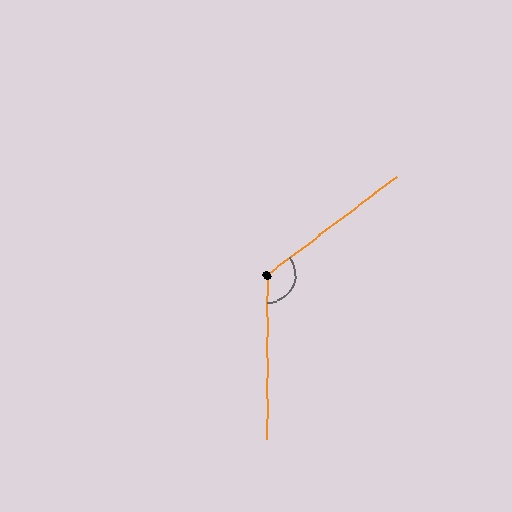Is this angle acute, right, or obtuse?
It is obtuse.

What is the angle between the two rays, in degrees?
Approximately 127 degrees.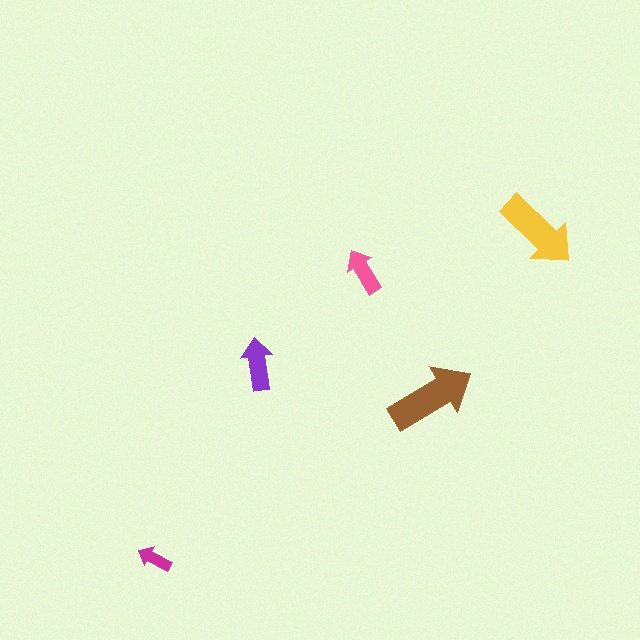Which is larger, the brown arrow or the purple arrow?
The brown one.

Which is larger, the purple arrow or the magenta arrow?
The purple one.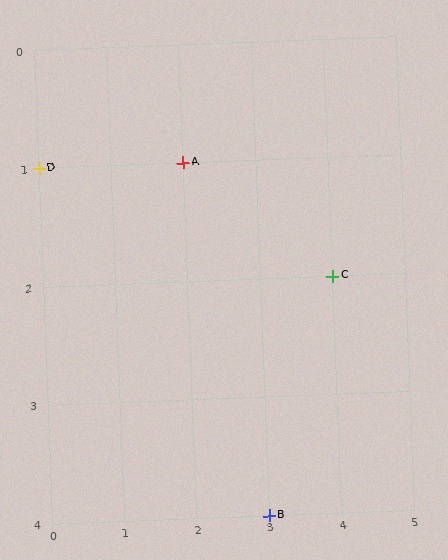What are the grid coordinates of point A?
Point A is at grid coordinates (2, 1).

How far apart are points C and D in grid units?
Points C and D are 4 columns and 1 row apart (about 4.1 grid units diagonally).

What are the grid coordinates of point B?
Point B is at grid coordinates (3, 4).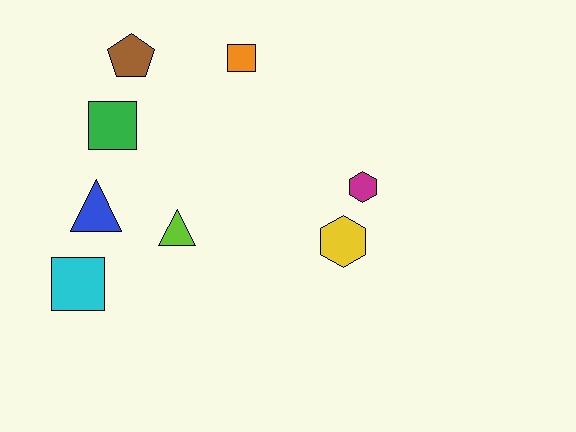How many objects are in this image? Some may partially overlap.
There are 8 objects.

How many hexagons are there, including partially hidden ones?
There are 2 hexagons.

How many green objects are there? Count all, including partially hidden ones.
There is 1 green object.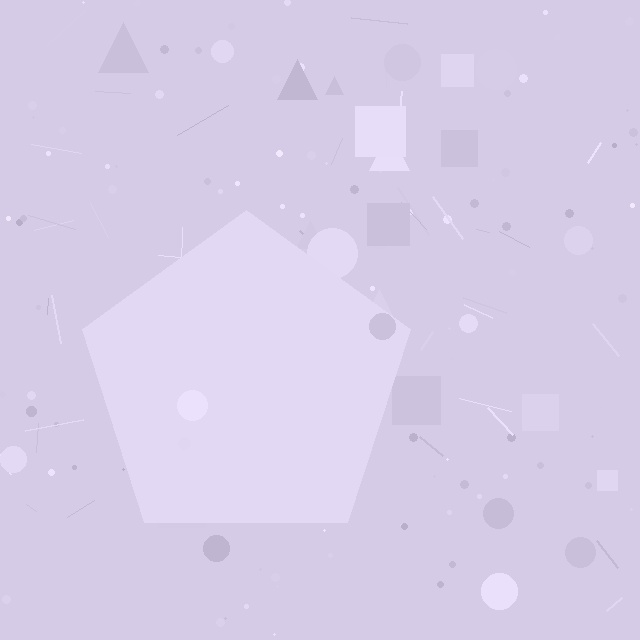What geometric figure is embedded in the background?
A pentagon is embedded in the background.